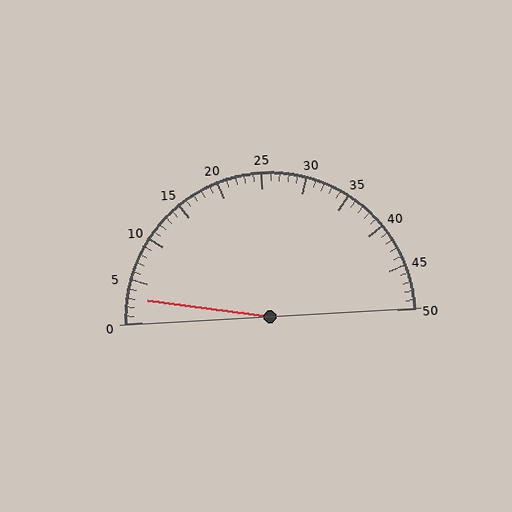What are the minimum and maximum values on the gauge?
The gauge ranges from 0 to 50.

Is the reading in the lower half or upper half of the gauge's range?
The reading is in the lower half of the range (0 to 50).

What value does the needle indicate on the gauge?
The needle indicates approximately 3.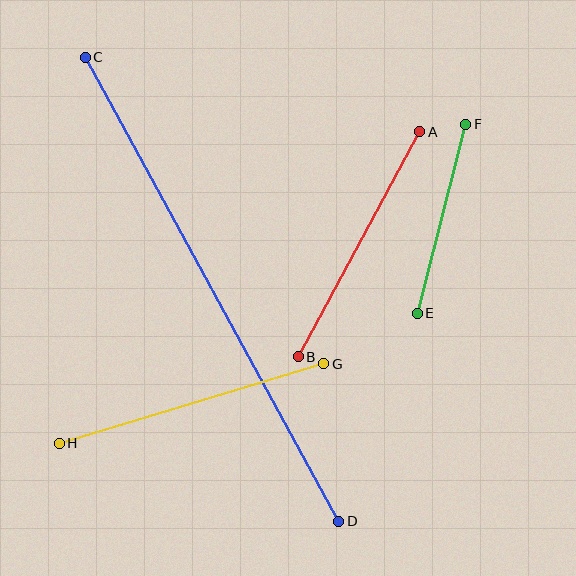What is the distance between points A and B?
The distance is approximately 256 pixels.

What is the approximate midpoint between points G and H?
The midpoint is at approximately (191, 404) pixels.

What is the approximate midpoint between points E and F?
The midpoint is at approximately (442, 219) pixels.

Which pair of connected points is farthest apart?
Points C and D are farthest apart.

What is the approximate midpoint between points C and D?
The midpoint is at approximately (212, 289) pixels.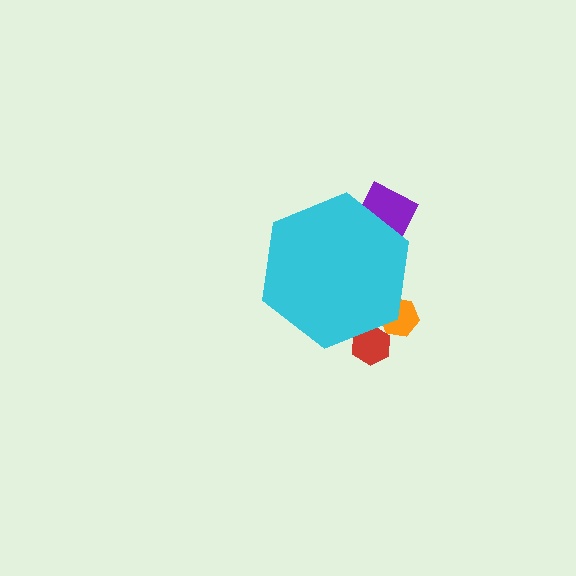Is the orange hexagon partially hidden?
Yes, the orange hexagon is partially hidden behind the cyan hexagon.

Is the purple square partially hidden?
Yes, the purple square is partially hidden behind the cyan hexagon.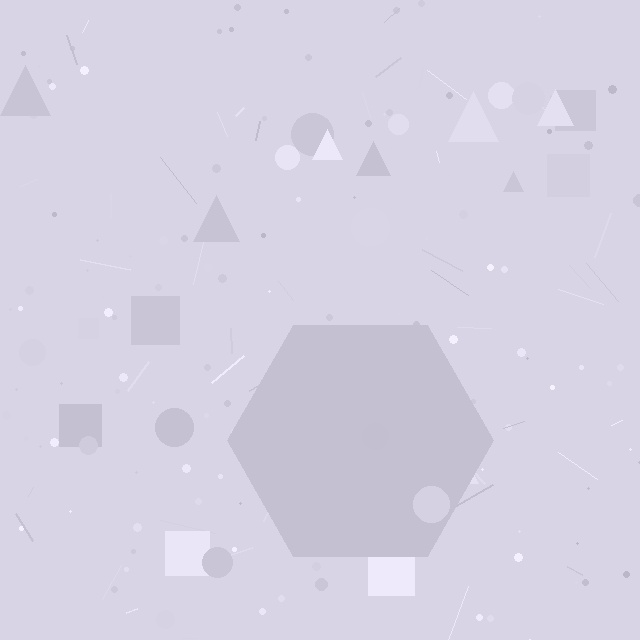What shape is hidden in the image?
A hexagon is hidden in the image.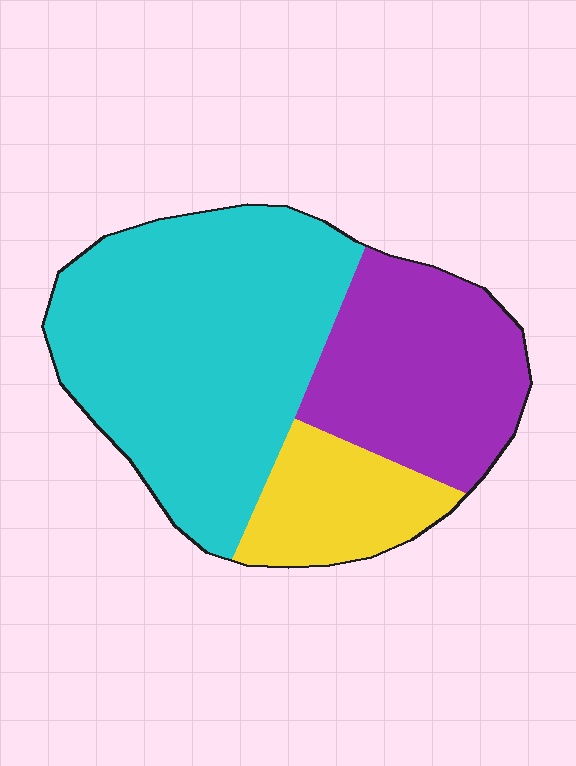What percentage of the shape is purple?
Purple covers 29% of the shape.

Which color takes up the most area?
Cyan, at roughly 55%.